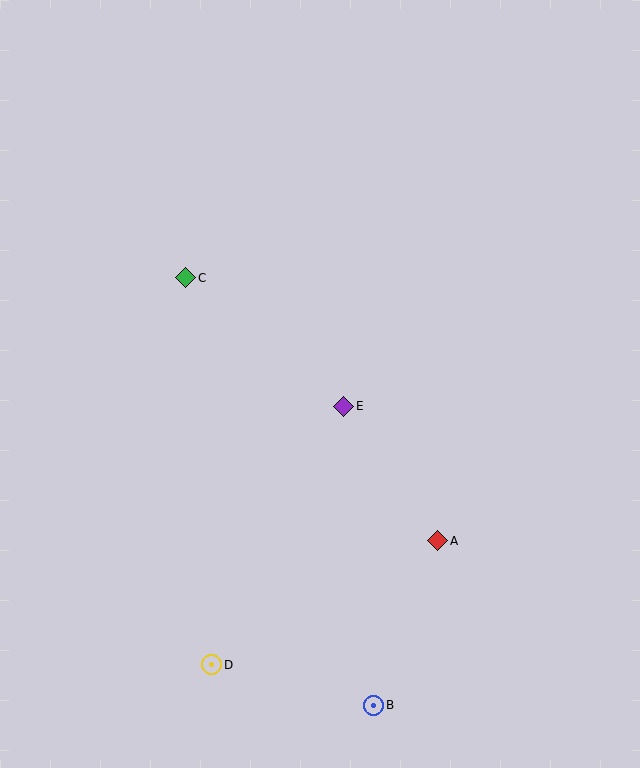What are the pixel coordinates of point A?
Point A is at (438, 541).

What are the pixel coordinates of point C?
Point C is at (186, 278).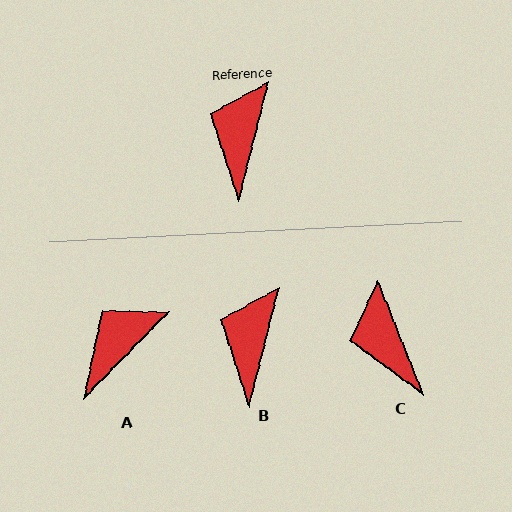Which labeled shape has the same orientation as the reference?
B.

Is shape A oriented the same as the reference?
No, it is off by about 30 degrees.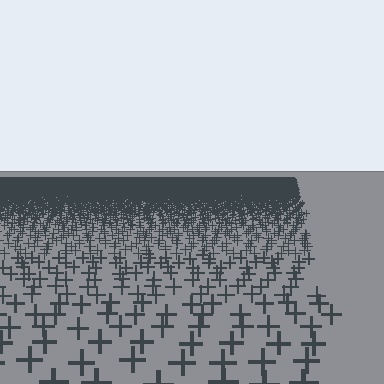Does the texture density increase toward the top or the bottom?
Density increases toward the top.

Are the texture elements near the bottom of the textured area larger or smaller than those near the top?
Larger. Near the bottom, elements are closer to the viewer and appear at a bigger on-screen size.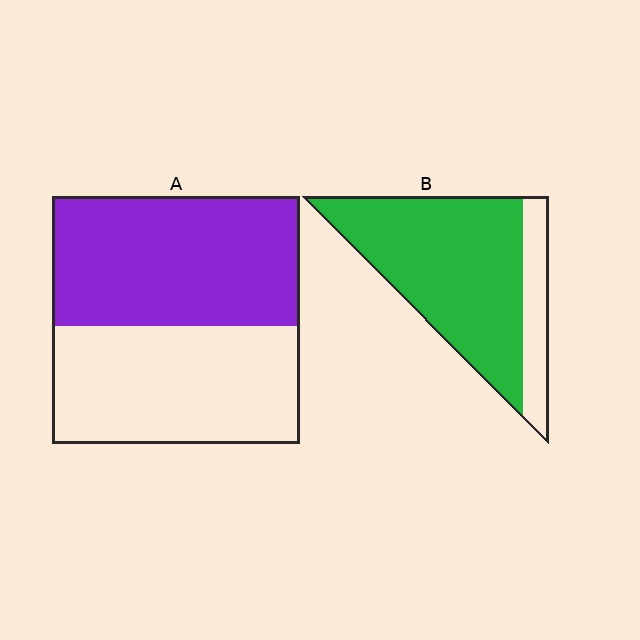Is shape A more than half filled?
Roughly half.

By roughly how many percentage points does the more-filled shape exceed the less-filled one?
By roughly 30 percentage points (B over A).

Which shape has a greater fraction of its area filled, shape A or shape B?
Shape B.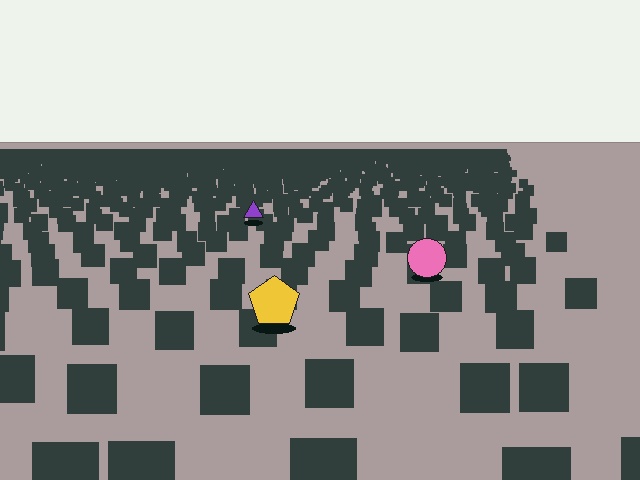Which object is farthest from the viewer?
The purple triangle is farthest from the viewer. It appears smaller and the ground texture around it is denser.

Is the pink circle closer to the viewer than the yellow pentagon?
No. The yellow pentagon is closer — you can tell from the texture gradient: the ground texture is coarser near it.